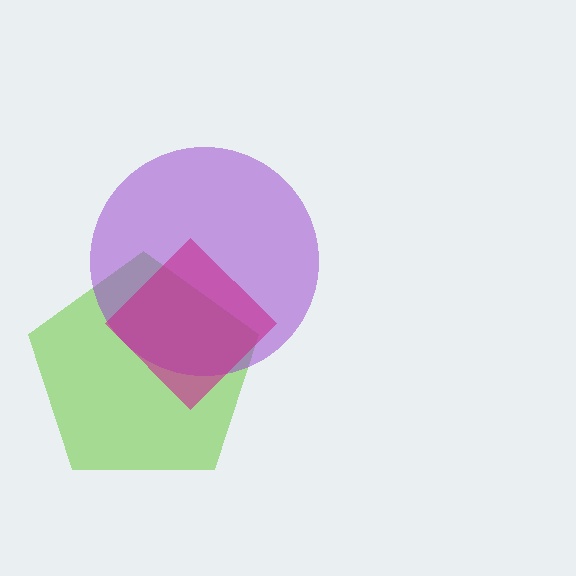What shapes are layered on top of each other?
The layered shapes are: a lime pentagon, a purple circle, a magenta diamond.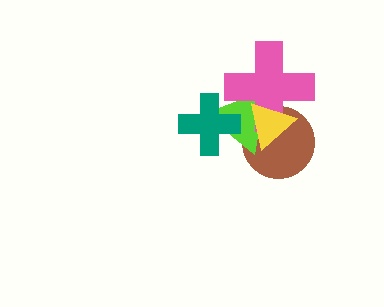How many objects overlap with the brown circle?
3 objects overlap with the brown circle.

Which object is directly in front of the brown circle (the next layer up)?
The lime triangle is directly in front of the brown circle.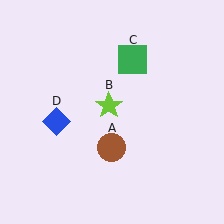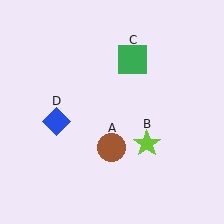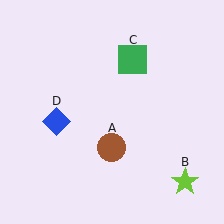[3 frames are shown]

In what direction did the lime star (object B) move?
The lime star (object B) moved down and to the right.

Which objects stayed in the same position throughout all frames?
Brown circle (object A) and green square (object C) and blue diamond (object D) remained stationary.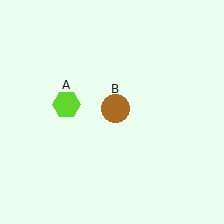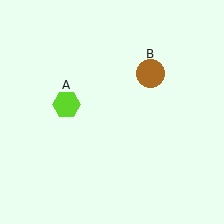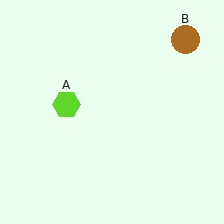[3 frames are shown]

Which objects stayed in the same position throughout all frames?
Lime hexagon (object A) remained stationary.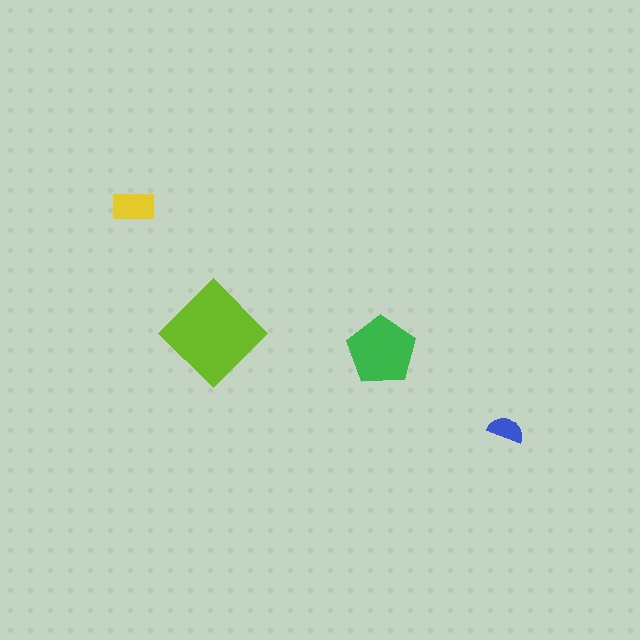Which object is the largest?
The lime diamond.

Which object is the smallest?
The blue semicircle.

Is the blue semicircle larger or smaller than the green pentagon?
Smaller.